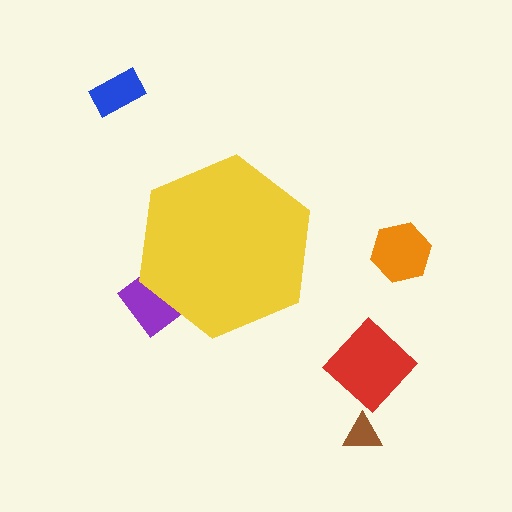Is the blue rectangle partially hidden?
No, the blue rectangle is fully visible.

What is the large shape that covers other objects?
A yellow hexagon.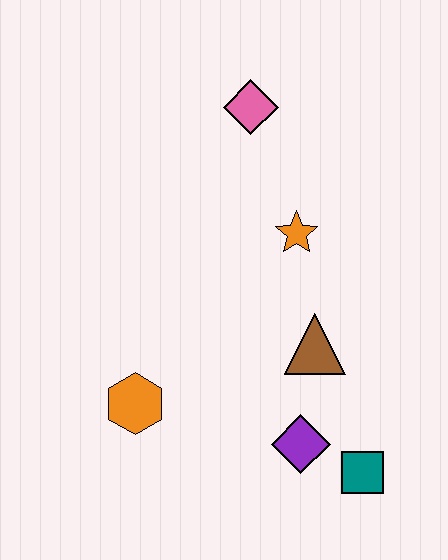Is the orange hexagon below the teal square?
No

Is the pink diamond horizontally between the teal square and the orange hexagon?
Yes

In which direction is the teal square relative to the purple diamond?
The teal square is to the right of the purple diamond.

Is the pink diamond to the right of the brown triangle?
No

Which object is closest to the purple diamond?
The teal square is closest to the purple diamond.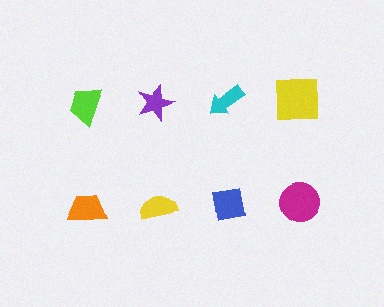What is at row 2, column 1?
An orange trapezoid.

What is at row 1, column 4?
A yellow square.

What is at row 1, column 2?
A purple star.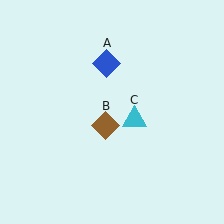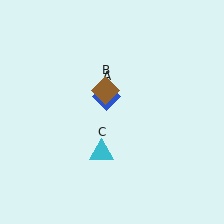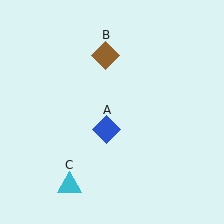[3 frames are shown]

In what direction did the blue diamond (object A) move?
The blue diamond (object A) moved down.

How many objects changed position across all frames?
3 objects changed position: blue diamond (object A), brown diamond (object B), cyan triangle (object C).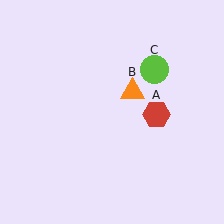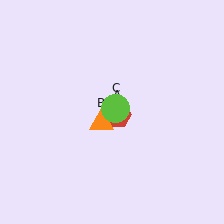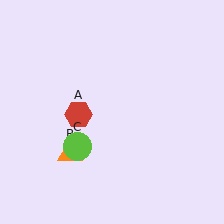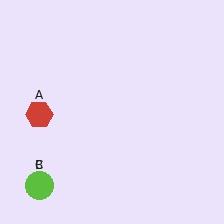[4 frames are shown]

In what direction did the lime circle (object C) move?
The lime circle (object C) moved down and to the left.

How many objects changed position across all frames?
3 objects changed position: red hexagon (object A), orange triangle (object B), lime circle (object C).